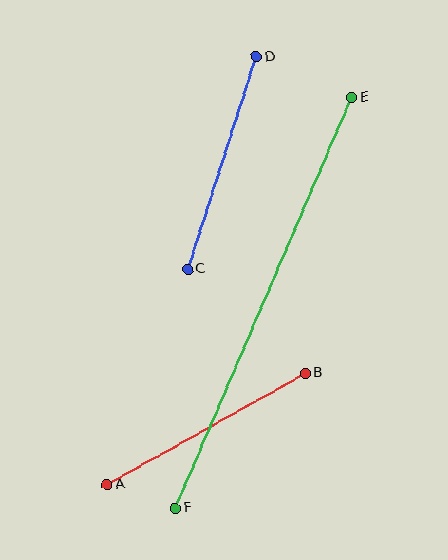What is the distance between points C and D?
The distance is approximately 223 pixels.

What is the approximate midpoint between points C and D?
The midpoint is at approximately (222, 163) pixels.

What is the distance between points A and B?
The distance is approximately 227 pixels.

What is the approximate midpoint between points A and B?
The midpoint is at approximately (206, 429) pixels.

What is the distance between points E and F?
The distance is approximately 447 pixels.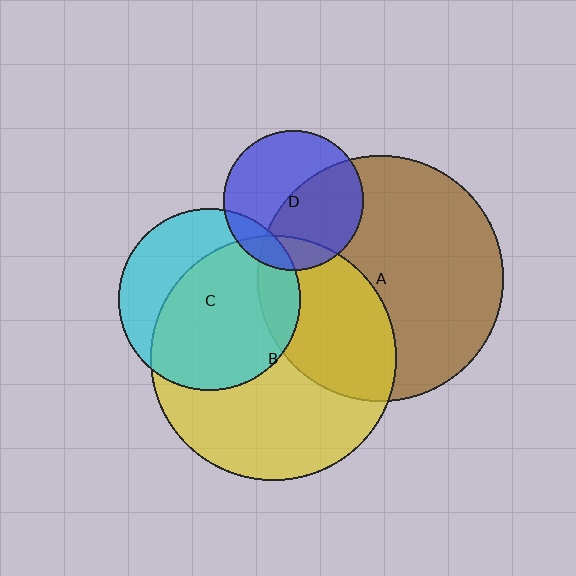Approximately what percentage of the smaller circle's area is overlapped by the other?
Approximately 15%.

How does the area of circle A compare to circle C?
Approximately 1.8 times.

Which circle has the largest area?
Circle A (brown).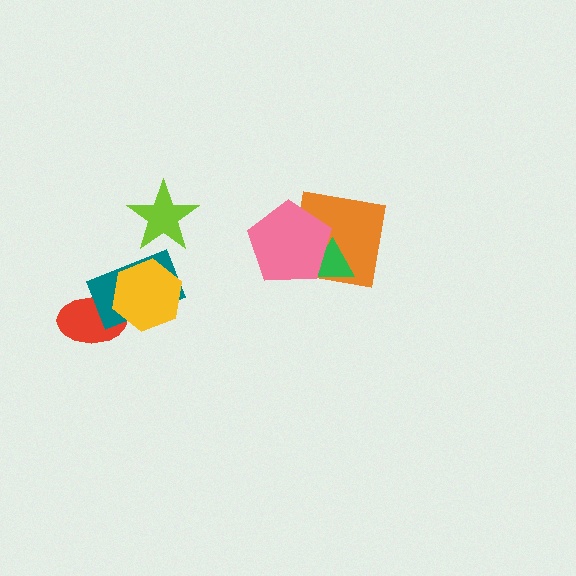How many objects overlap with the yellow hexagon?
2 objects overlap with the yellow hexagon.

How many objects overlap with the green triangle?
2 objects overlap with the green triangle.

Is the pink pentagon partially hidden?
No, no other shape covers it.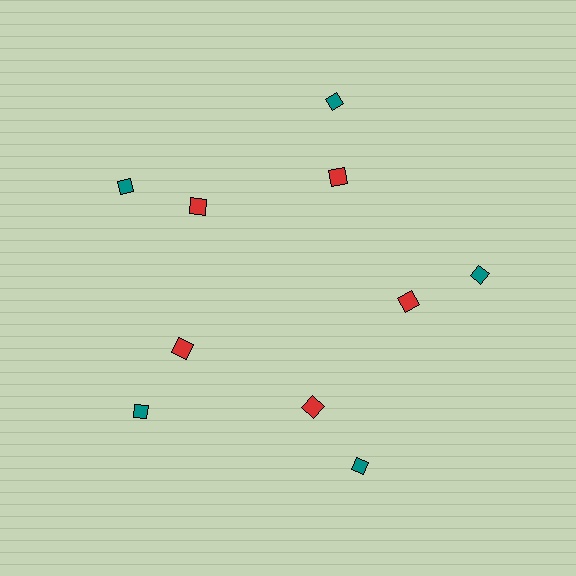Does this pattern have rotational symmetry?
Yes, this pattern has 5-fold rotational symmetry. It looks the same after rotating 72 degrees around the center.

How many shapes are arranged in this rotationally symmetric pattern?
There are 10 shapes, arranged in 5 groups of 2.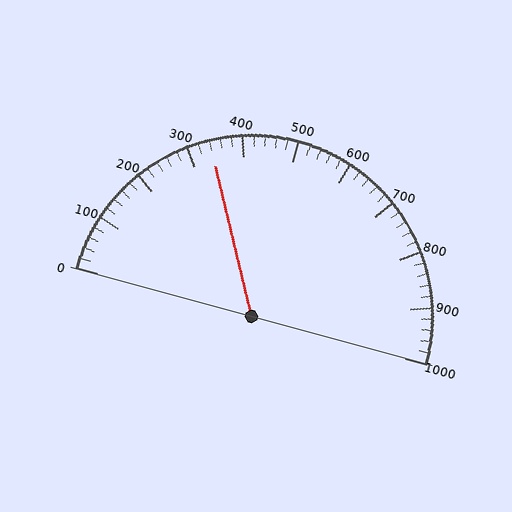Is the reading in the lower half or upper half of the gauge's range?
The reading is in the lower half of the range (0 to 1000).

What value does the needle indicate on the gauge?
The needle indicates approximately 340.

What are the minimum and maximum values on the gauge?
The gauge ranges from 0 to 1000.